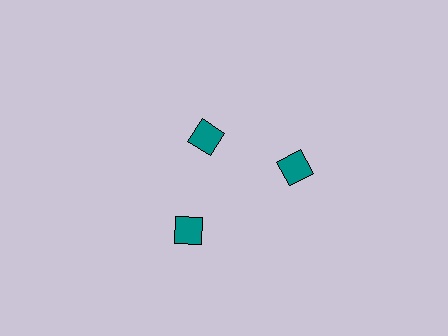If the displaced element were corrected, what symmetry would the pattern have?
It would have 3-fold rotational symmetry — the pattern would map onto itself every 120 degrees.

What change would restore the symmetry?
The symmetry would be restored by moving it outward, back onto the ring so that all 3 diamonds sit at equal angles and equal distance from the center.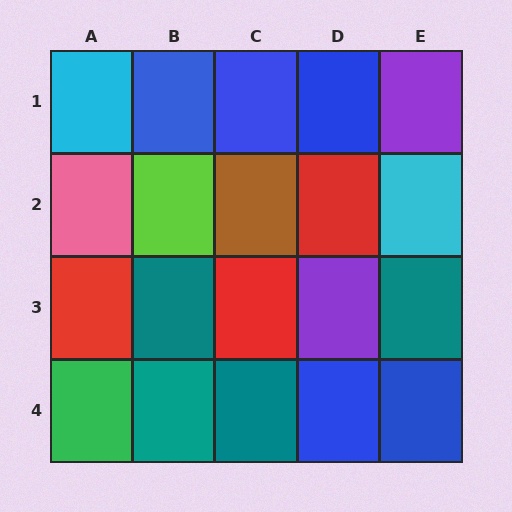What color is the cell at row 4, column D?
Blue.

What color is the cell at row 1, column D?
Blue.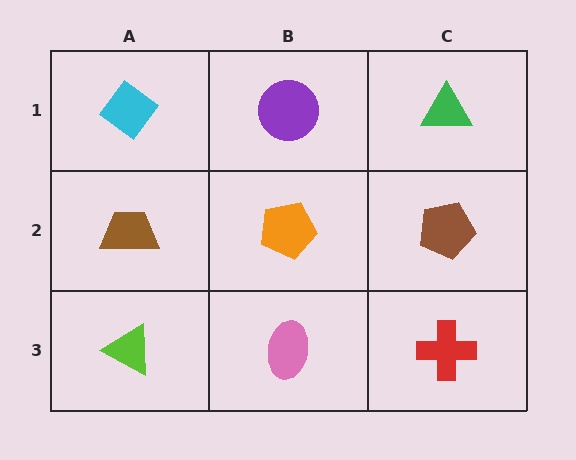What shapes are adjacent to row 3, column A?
A brown trapezoid (row 2, column A), a pink ellipse (row 3, column B).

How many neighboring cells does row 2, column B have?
4.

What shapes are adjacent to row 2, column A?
A cyan diamond (row 1, column A), a lime triangle (row 3, column A), an orange pentagon (row 2, column B).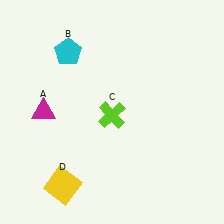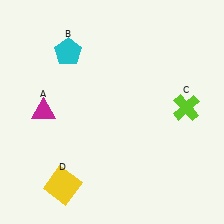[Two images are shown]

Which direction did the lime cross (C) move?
The lime cross (C) moved right.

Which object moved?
The lime cross (C) moved right.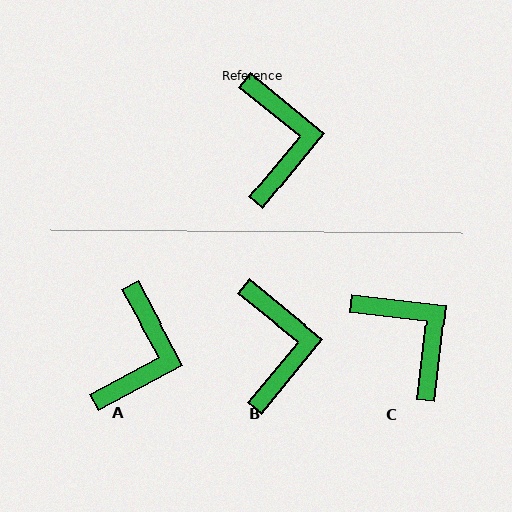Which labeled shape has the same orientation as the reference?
B.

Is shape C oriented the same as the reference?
No, it is off by about 32 degrees.